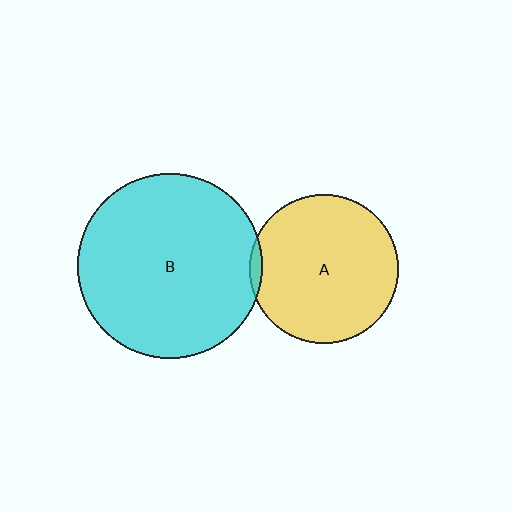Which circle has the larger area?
Circle B (cyan).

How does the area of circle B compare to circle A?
Approximately 1.5 times.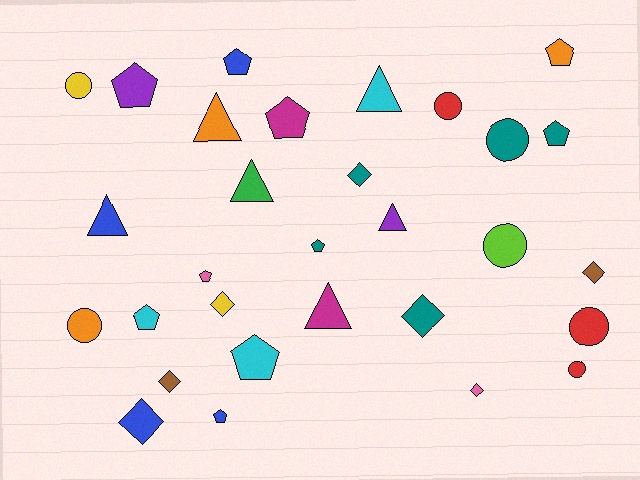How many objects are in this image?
There are 30 objects.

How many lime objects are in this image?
There is 1 lime object.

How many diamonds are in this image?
There are 7 diamonds.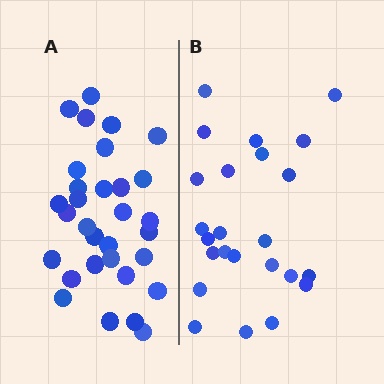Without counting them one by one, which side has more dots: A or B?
Region A (the left region) has more dots.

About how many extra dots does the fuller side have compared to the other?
Region A has roughly 8 or so more dots than region B.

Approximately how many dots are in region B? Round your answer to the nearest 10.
About 20 dots. (The exact count is 24, which rounds to 20.)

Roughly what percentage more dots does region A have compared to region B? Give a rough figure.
About 30% more.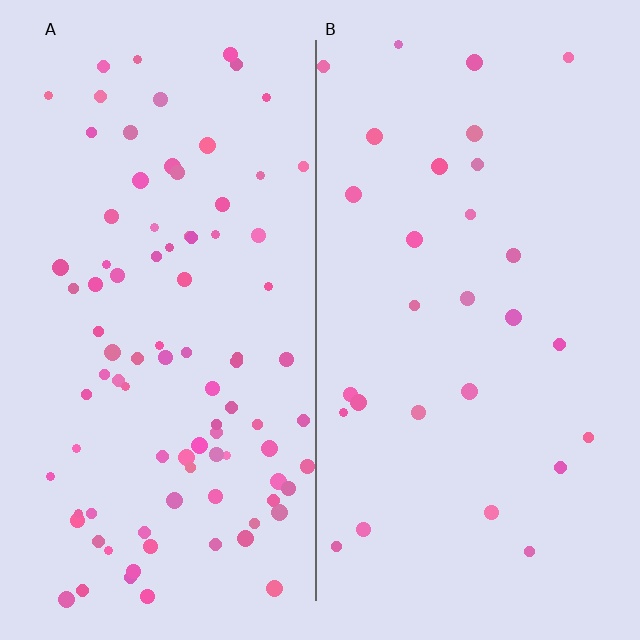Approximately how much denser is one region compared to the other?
Approximately 3.2× — region A over region B.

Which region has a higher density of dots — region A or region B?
A (the left).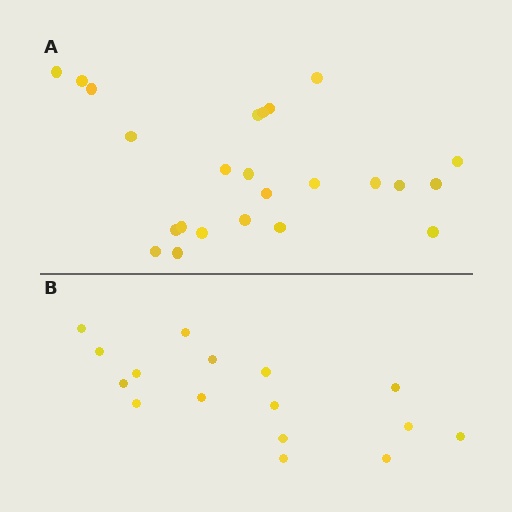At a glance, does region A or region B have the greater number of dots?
Region A (the top region) has more dots.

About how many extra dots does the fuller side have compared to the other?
Region A has roughly 8 or so more dots than region B.